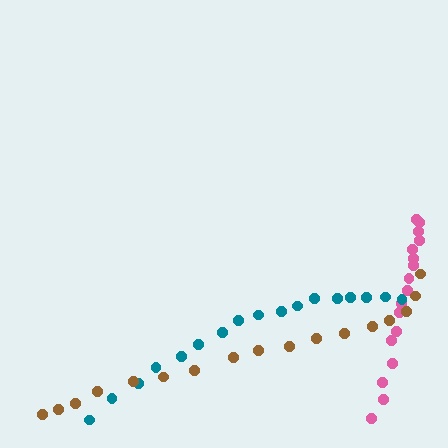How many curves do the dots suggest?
There are 3 distinct paths.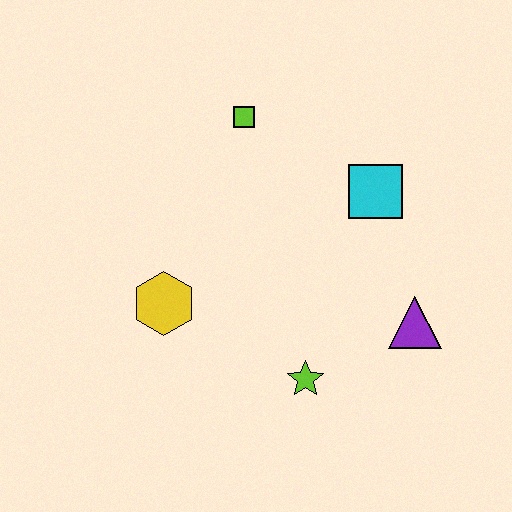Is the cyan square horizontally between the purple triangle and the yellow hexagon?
Yes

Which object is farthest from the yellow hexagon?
The purple triangle is farthest from the yellow hexagon.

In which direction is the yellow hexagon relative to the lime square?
The yellow hexagon is below the lime square.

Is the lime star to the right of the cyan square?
No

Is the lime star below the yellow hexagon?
Yes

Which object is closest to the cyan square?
The purple triangle is closest to the cyan square.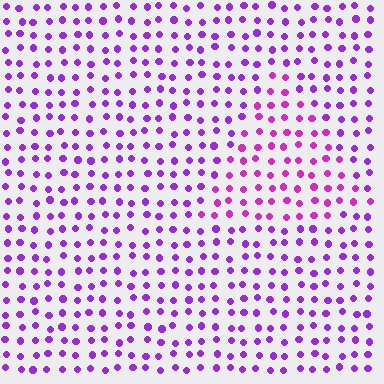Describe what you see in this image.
The image is filled with small purple elements in a uniform arrangement. A triangle-shaped region is visible where the elements are tinted to a slightly different hue, forming a subtle color boundary.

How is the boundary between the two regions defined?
The boundary is defined purely by a slight shift in hue (about 29 degrees). Spacing, size, and orientation are identical on both sides.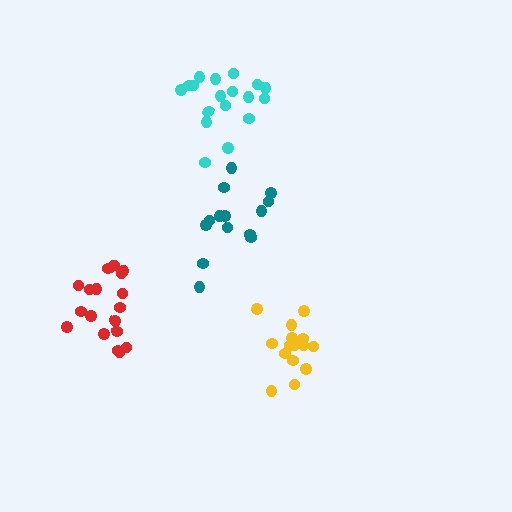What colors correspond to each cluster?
The clusters are colored: teal, red, yellow, cyan.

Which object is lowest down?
The yellow cluster is bottommost.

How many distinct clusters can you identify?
There are 4 distinct clusters.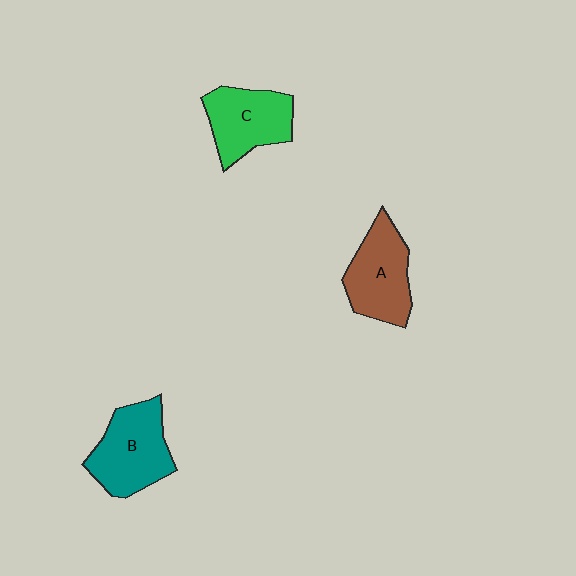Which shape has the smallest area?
Shape C (green).